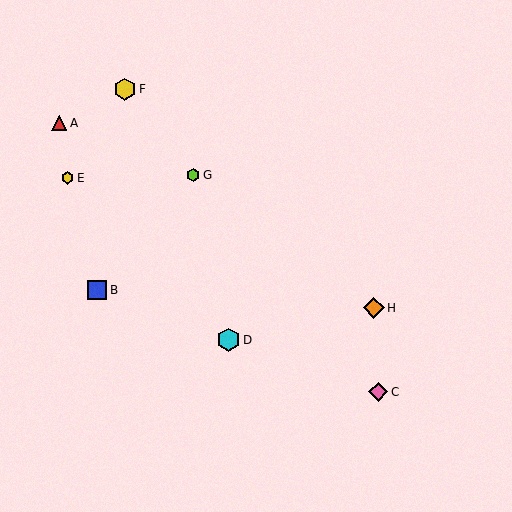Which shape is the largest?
The cyan hexagon (labeled D) is the largest.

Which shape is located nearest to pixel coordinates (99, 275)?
The blue square (labeled B) at (97, 290) is nearest to that location.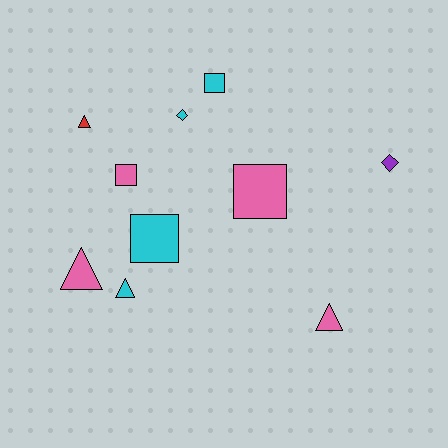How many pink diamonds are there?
There are no pink diamonds.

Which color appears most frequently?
Cyan, with 4 objects.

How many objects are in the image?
There are 10 objects.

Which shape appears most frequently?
Square, with 4 objects.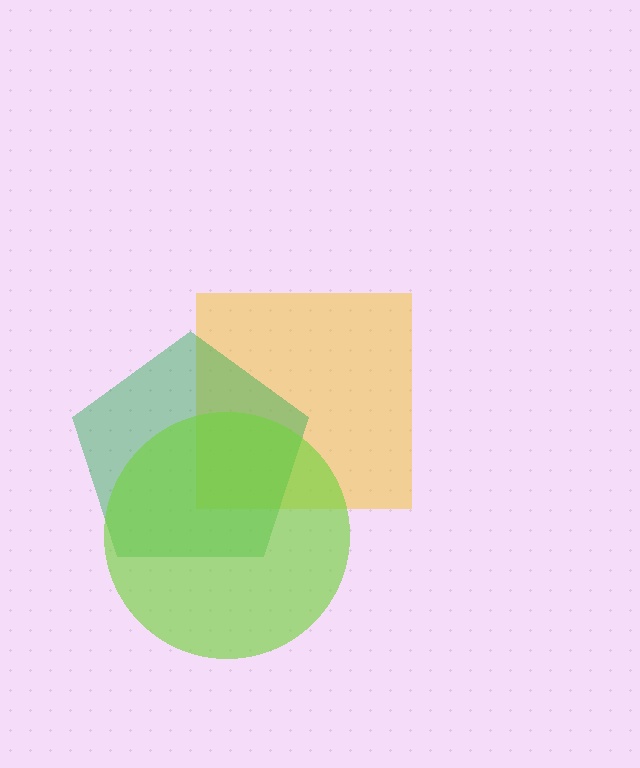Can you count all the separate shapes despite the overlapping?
Yes, there are 3 separate shapes.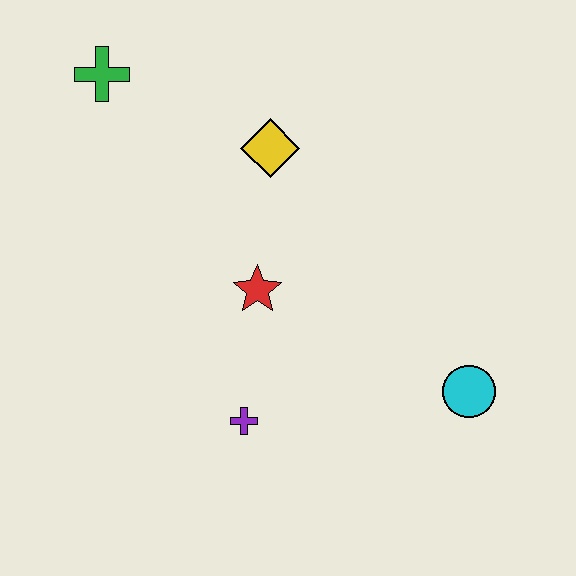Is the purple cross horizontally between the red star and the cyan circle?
No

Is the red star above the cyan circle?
Yes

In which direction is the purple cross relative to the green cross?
The purple cross is below the green cross.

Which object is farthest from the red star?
The green cross is farthest from the red star.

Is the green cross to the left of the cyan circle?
Yes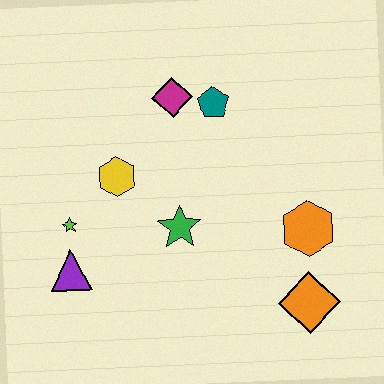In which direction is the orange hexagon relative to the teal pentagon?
The orange hexagon is below the teal pentagon.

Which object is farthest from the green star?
The orange diamond is farthest from the green star.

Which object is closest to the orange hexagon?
The orange diamond is closest to the orange hexagon.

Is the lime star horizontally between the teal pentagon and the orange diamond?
No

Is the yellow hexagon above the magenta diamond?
No